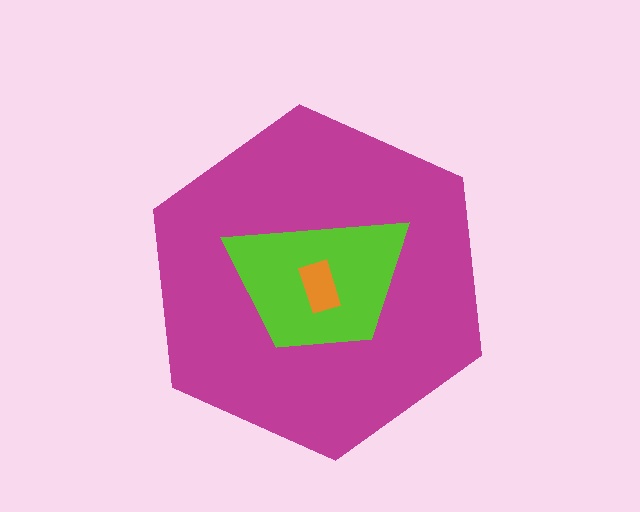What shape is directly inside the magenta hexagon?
The lime trapezoid.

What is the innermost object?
The orange rectangle.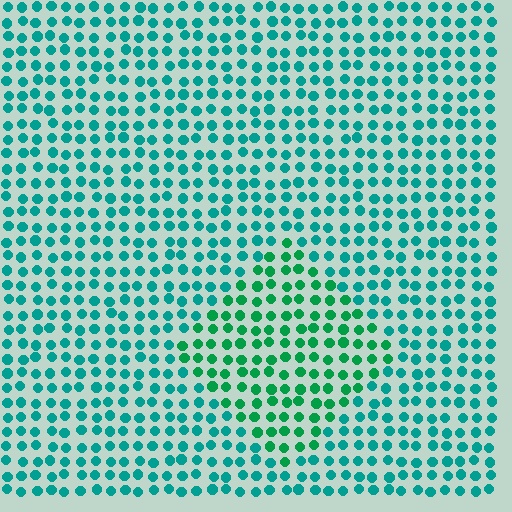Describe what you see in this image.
The image is filled with small teal elements in a uniform arrangement. A diamond-shaped region is visible where the elements are tinted to a slightly different hue, forming a subtle color boundary.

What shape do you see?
I see a diamond.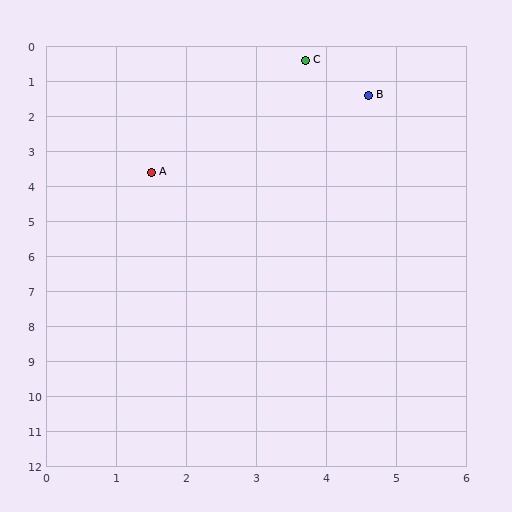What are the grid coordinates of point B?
Point B is at approximately (4.6, 1.4).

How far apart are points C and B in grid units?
Points C and B are about 1.3 grid units apart.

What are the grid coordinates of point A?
Point A is at approximately (1.5, 3.6).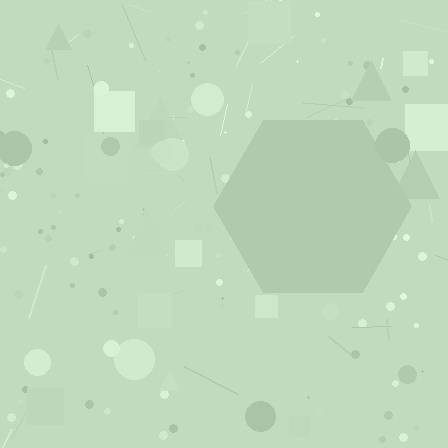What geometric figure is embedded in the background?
A hexagon is embedded in the background.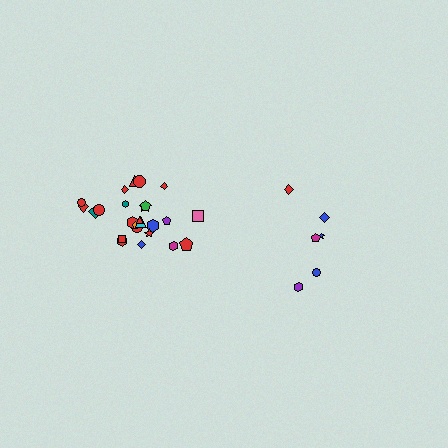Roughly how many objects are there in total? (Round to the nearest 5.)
Roughly 30 objects in total.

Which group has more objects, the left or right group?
The left group.